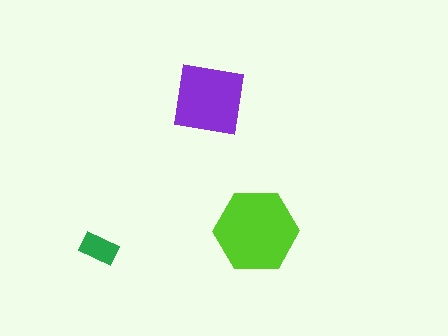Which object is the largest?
The lime hexagon.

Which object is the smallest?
The green rectangle.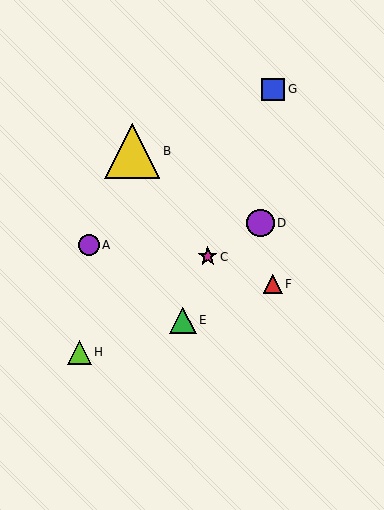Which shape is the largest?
The yellow triangle (labeled B) is the largest.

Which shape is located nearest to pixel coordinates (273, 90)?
The blue square (labeled G) at (273, 89) is nearest to that location.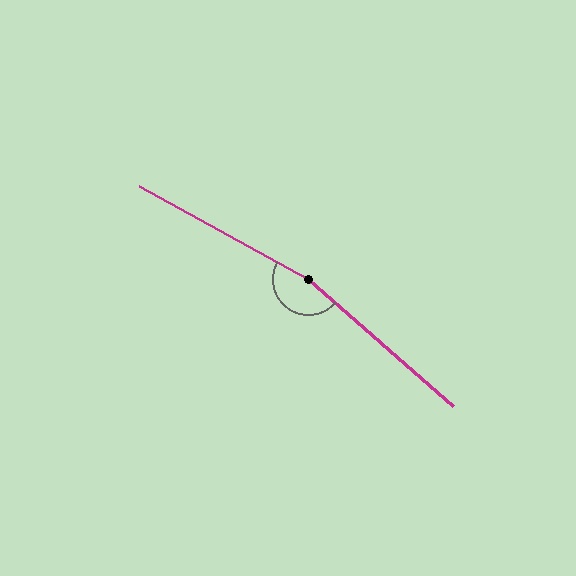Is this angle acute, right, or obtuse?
It is obtuse.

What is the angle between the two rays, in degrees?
Approximately 168 degrees.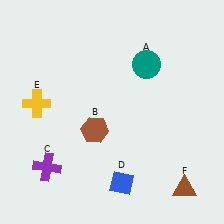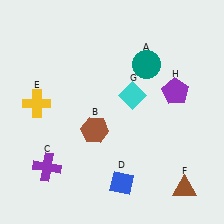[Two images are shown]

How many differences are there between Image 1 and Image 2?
There are 2 differences between the two images.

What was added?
A cyan diamond (G), a purple pentagon (H) were added in Image 2.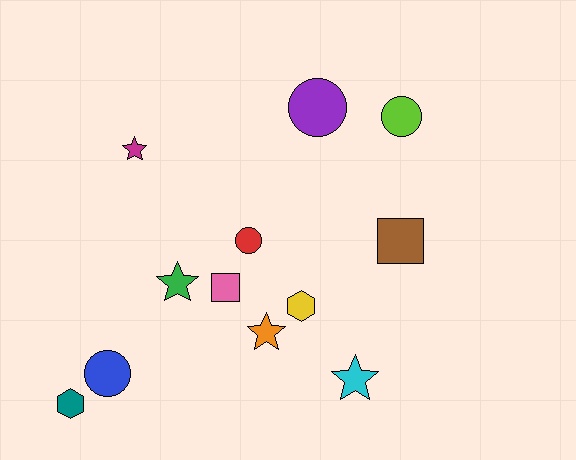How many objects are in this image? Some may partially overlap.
There are 12 objects.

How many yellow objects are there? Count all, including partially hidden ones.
There is 1 yellow object.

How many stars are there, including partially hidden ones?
There are 4 stars.